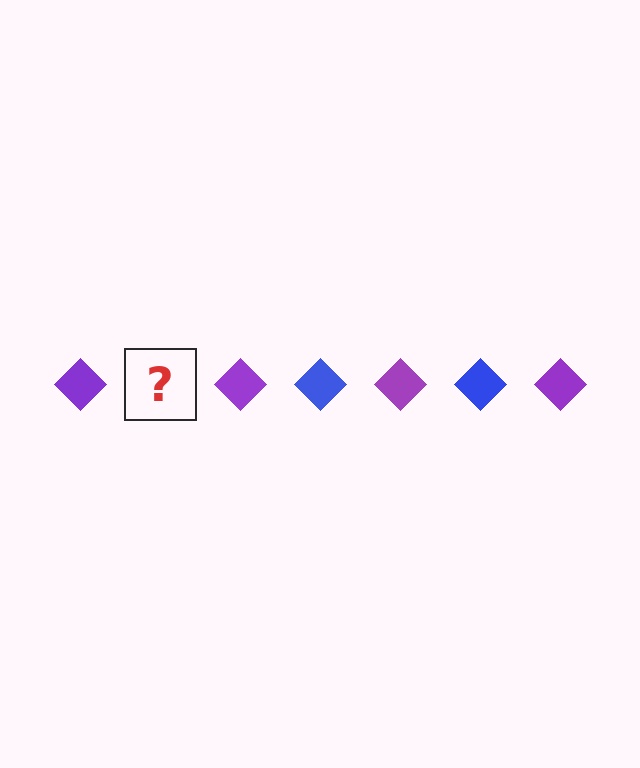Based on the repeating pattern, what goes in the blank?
The blank should be a blue diamond.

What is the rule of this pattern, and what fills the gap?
The rule is that the pattern cycles through purple, blue diamonds. The gap should be filled with a blue diamond.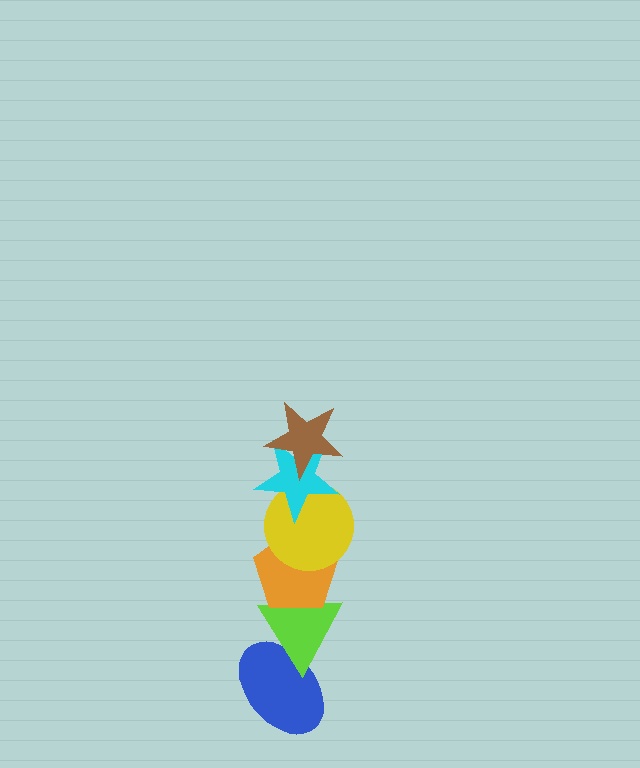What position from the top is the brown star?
The brown star is 1st from the top.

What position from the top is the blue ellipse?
The blue ellipse is 6th from the top.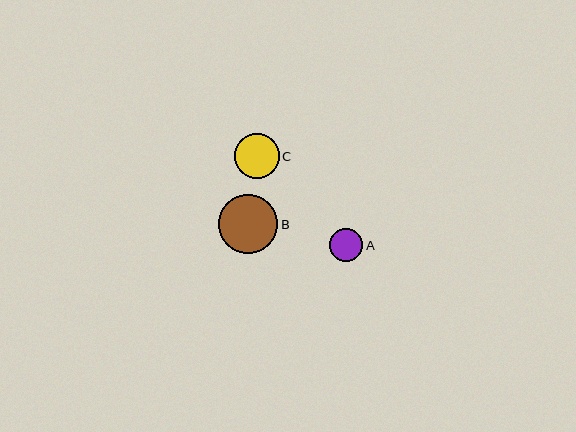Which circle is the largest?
Circle B is the largest with a size of approximately 59 pixels.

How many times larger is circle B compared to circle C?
Circle B is approximately 1.3 times the size of circle C.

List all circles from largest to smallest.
From largest to smallest: B, C, A.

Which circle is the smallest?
Circle A is the smallest with a size of approximately 33 pixels.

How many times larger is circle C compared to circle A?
Circle C is approximately 1.3 times the size of circle A.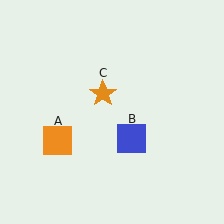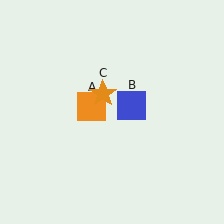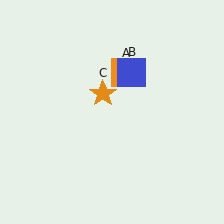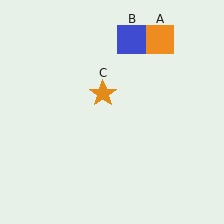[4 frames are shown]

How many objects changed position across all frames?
2 objects changed position: orange square (object A), blue square (object B).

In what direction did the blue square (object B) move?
The blue square (object B) moved up.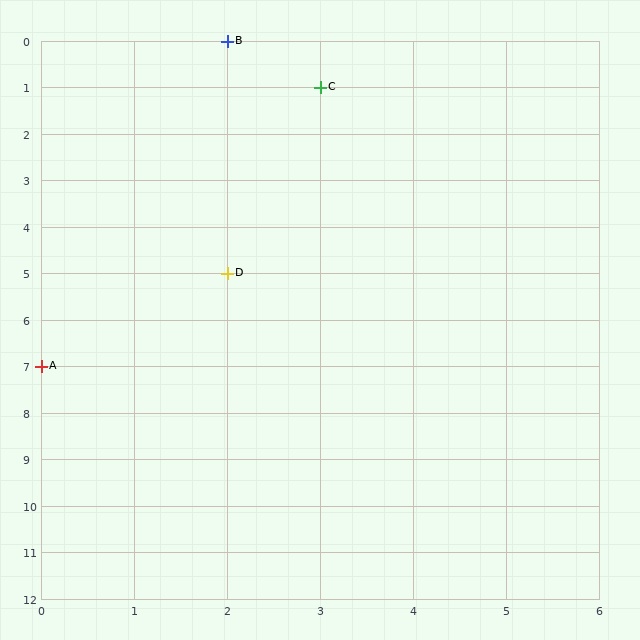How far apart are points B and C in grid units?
Points B and C are 1 column and 1 row apart (about 1.4 grid units diagonally).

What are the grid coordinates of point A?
Point A is at grid coordinates (0, 7).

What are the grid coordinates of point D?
Point D is at grid coordinates (2, 5).